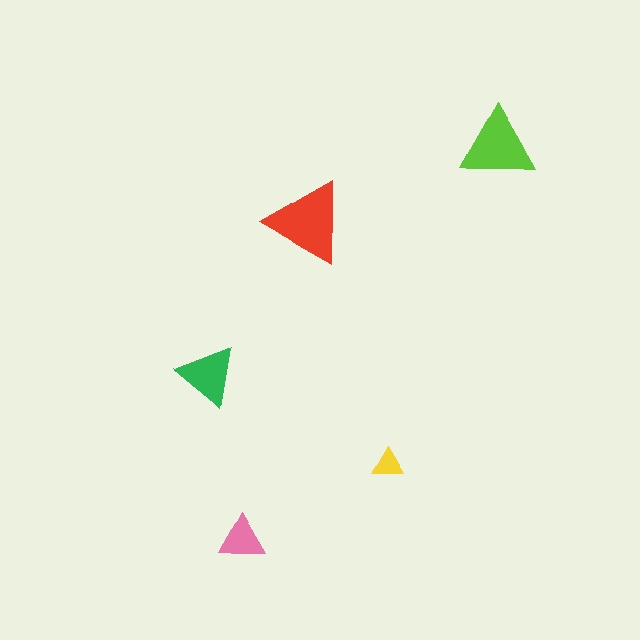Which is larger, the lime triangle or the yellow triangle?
The lime one.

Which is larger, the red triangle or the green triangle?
The red one.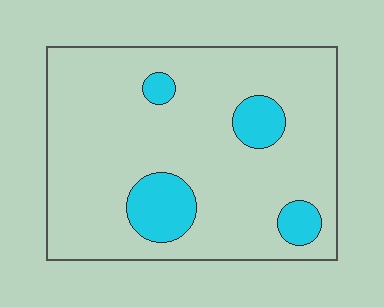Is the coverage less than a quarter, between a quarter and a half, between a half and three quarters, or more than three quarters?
Less than a quarter.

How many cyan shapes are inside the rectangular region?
4.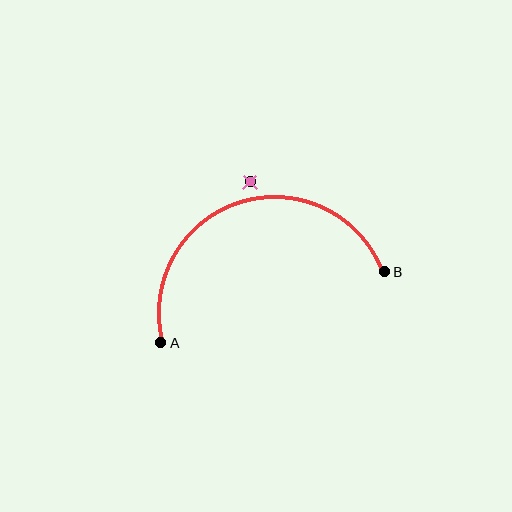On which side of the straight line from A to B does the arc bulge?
The arc bulges above the straight line connecting A and B.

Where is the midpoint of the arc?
The arc midpoint is the point on the curve farthest from the straight line joining A and B. It sits above that line.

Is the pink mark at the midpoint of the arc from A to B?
No — the pink mark does not lie on the arc at all. It sits slightly outside the curve.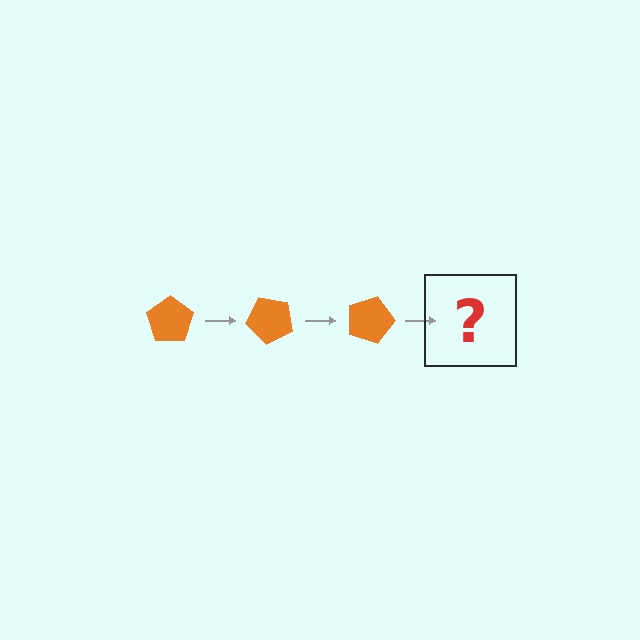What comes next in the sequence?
The next element should be an orange pentagon rotated 135 degrees.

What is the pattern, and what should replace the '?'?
The pattern is that the pentagon rotates 45 degrees each step. The '?' should be an orange pentagon rotated 135 degrees.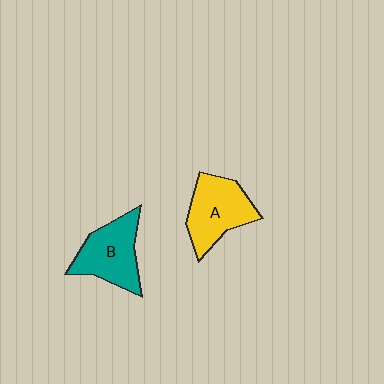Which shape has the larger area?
Shape A (yellow).